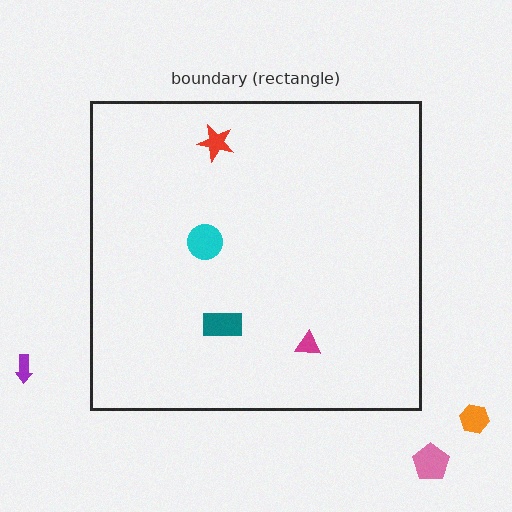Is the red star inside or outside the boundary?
Inside.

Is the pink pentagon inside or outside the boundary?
Outside.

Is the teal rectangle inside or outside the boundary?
Inside.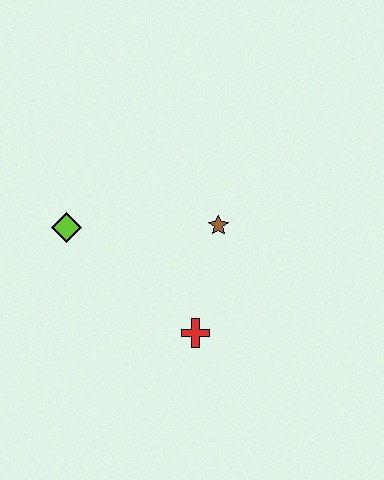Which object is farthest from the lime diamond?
The red cross is farthest from the lime diamond.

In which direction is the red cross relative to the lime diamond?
The red cross is to the right of the lime diamond.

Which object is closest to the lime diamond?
The brown star is closest to the lime diamond.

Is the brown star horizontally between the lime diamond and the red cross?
No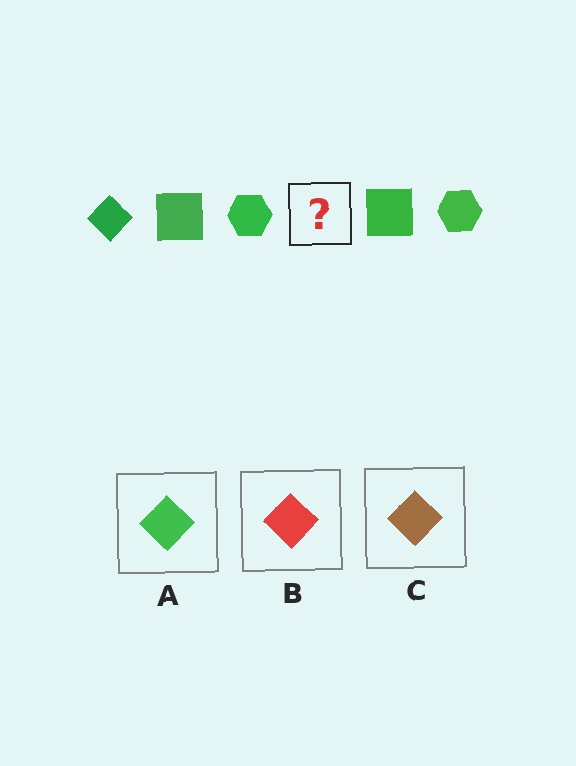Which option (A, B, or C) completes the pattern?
A.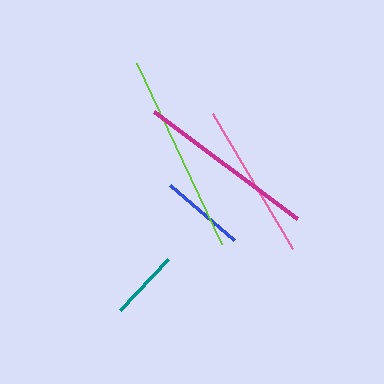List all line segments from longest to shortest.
From longest to shortest: lime, magenta, pink, blue, teal.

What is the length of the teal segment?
The teal segment is approximately 71 pixels long.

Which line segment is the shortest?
The teal line is the shortest at approximately 71 pixels.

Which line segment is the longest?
The lime line is the longest at approximately 200 pixels.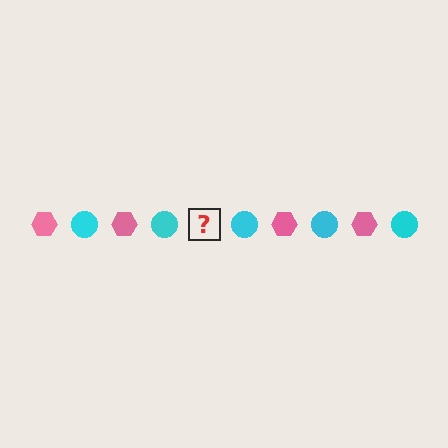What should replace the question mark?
The question mark should be replaced with a pink hexagon.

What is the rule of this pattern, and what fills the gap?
The rule is that the pattern alternates between pink hexagon and cyan circle. The gap should be filled with a pink hexagon.